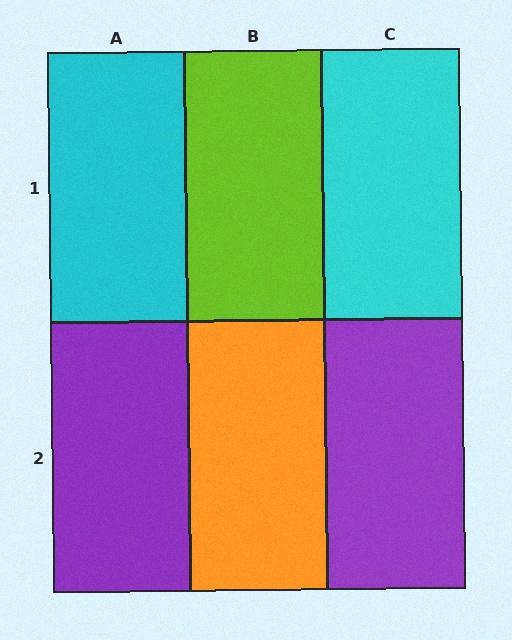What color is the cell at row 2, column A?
Purple.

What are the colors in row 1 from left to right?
Cyan, lime, cyan.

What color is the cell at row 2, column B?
Orange.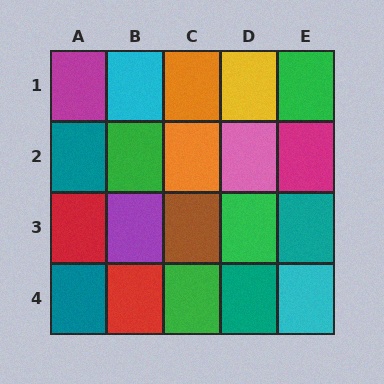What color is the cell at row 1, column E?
Green.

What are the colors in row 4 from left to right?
Teal, red, green, teal, cyan.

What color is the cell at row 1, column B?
Cyan.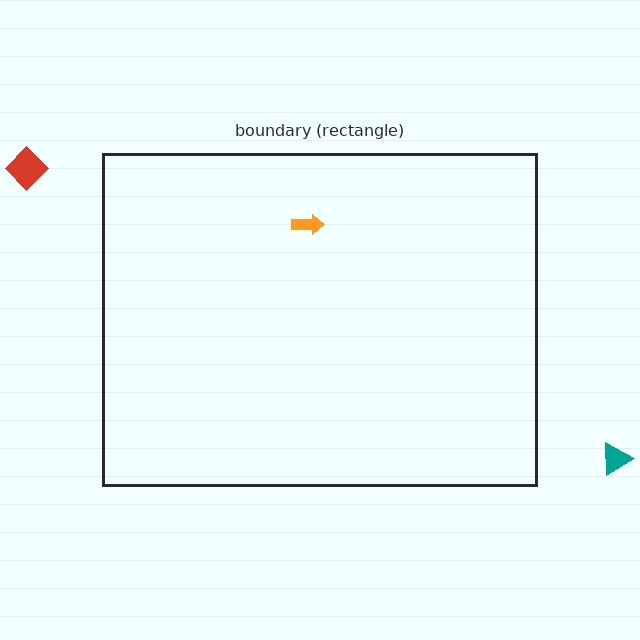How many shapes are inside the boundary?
1 inside, 2 outside.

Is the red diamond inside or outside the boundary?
Outside.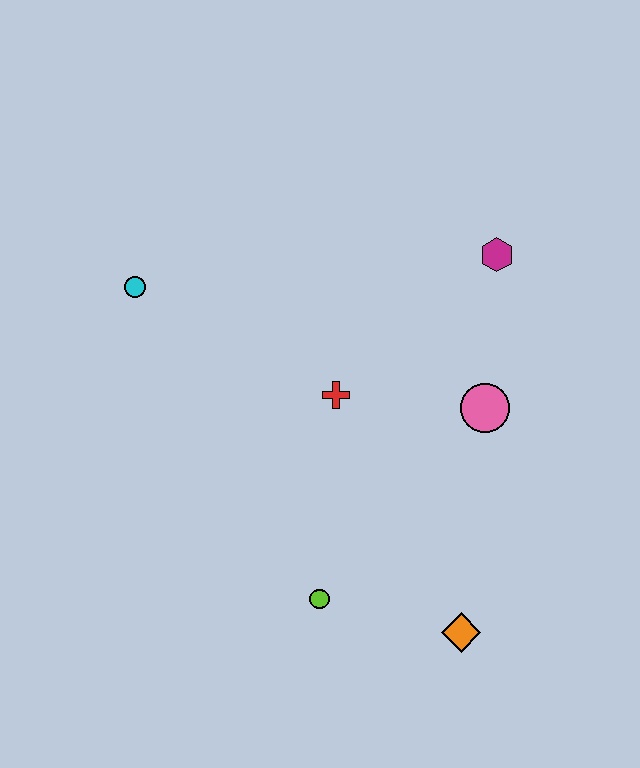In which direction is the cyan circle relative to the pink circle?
The cyan circle is to the left of the pink circle.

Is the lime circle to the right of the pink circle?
No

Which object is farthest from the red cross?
The orange diamond is farthest from the red cross.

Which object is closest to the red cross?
The pink circle is closest to the red cross.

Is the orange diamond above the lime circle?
No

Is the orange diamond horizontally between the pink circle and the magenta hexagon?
No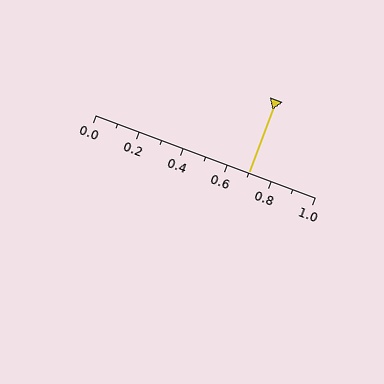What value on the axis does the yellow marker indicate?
The marker indicates approximately 0.7.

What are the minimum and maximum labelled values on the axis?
The axis runs from 0.0 to 1.0.